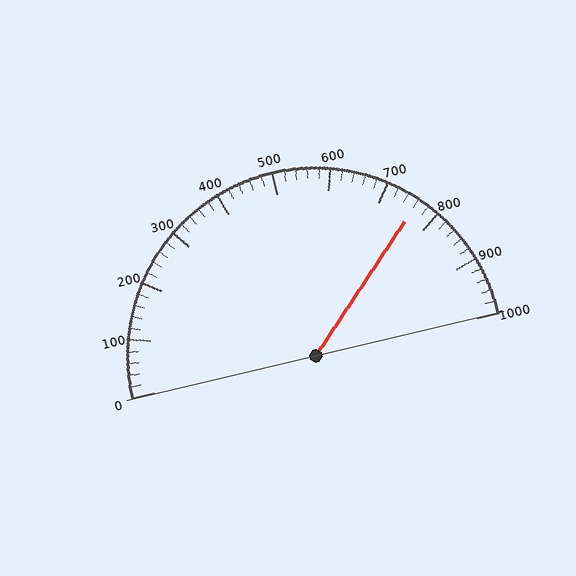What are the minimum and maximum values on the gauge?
The gauge ranges from 0 to 1000.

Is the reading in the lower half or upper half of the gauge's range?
The reading is in the upper half of the range (0 to 1000).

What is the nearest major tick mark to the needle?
The nearest major tick mark is 800.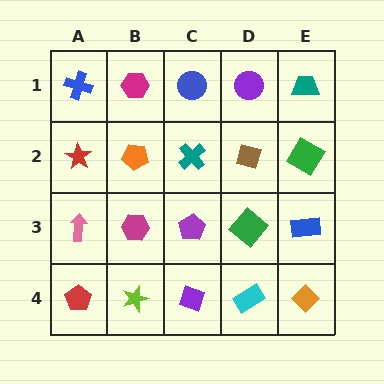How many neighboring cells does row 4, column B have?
3.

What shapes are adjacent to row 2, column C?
A blue circle (row 1, column C), a purple pentagon (row 3, column C), an orange pentagon (row 2, column B), a brown square (row 2, column D).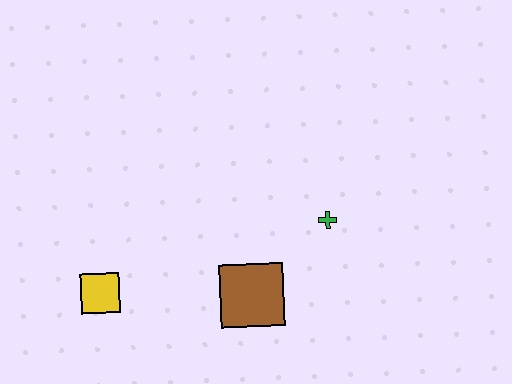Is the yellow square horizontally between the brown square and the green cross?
No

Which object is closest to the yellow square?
The brown square is closest to the yellow square.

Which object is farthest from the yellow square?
The green cross is farthest from the yellow square.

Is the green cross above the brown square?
Yes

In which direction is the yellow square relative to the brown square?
The yellow square is to the left of the brown square.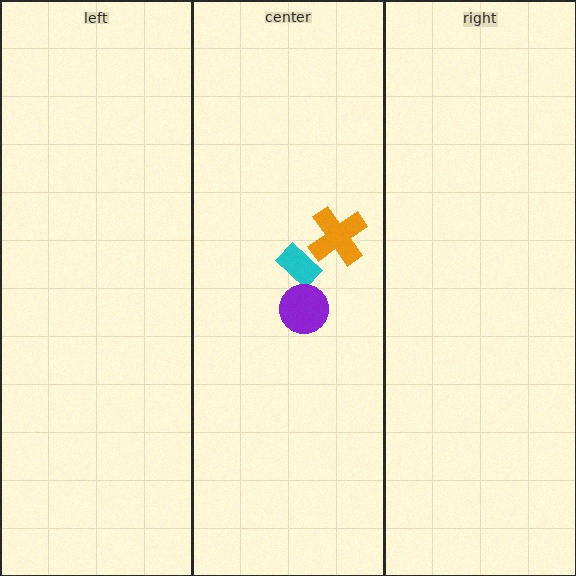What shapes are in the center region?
The orange cross, the cyan rectangle, the purple circle.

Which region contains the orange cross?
The center region.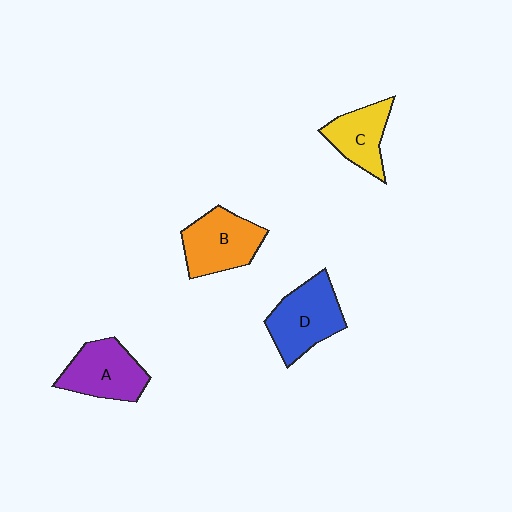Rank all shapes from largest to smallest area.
From largest to smallest: D (blue), B (orange), A (purple), C (yellow).